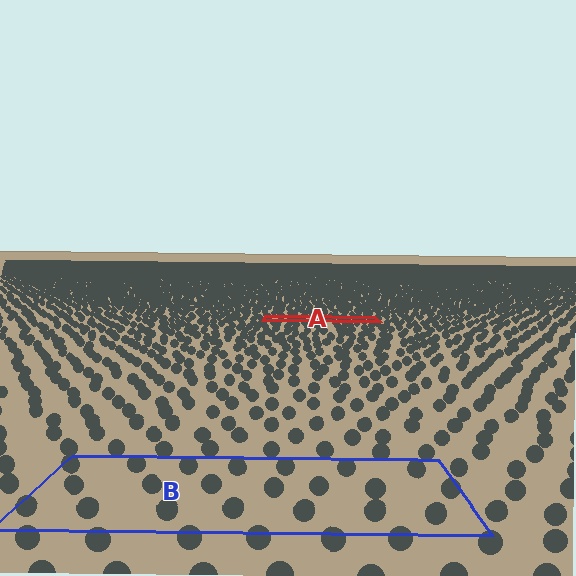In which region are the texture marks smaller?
The texture marks are smaller in region A, because it is farther away.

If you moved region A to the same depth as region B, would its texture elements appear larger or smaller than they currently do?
They would appear larger. At a closer depth, the same texture elements are projected at a bigger on-screen size.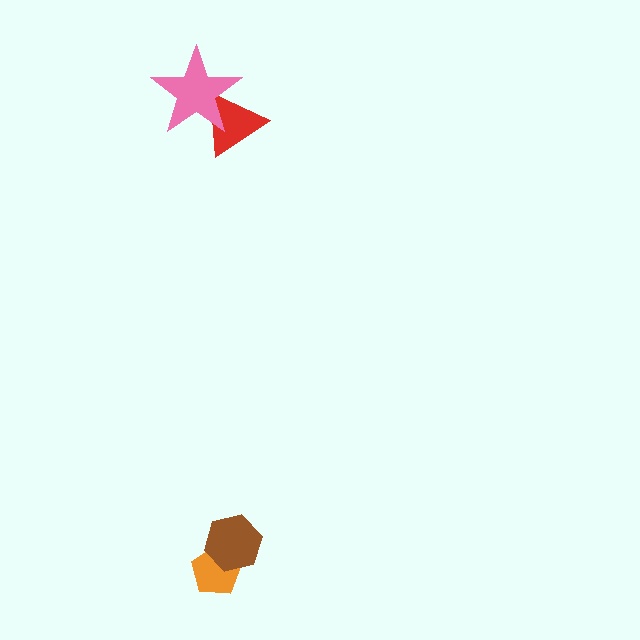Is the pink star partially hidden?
No, no other shape covers it.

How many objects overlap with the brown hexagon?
1 object overlaps with the brown hexagon.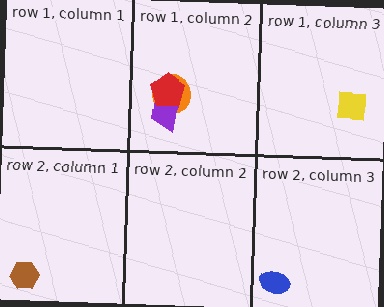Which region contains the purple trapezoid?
The row 1, column 2 region.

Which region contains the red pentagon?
The row 1, column 2 region.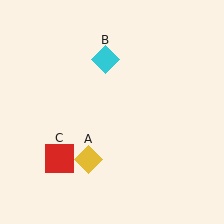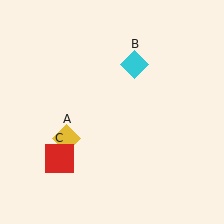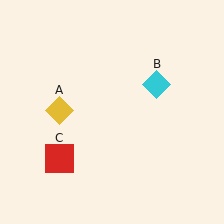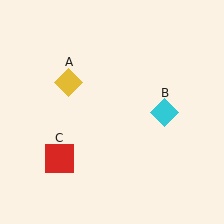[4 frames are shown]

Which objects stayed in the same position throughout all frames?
Red square (object C) remained stationary.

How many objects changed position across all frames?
2 objects changed position: yellow diamond (object A), cyan diamond (object B).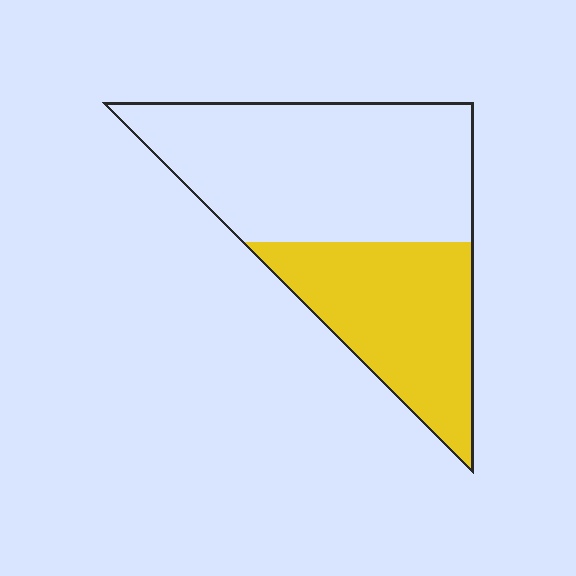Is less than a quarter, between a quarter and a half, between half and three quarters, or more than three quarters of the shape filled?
Between a quarter and a half.